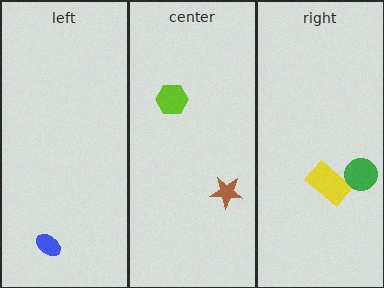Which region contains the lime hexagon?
The center region.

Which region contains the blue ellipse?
The left region.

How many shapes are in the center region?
2.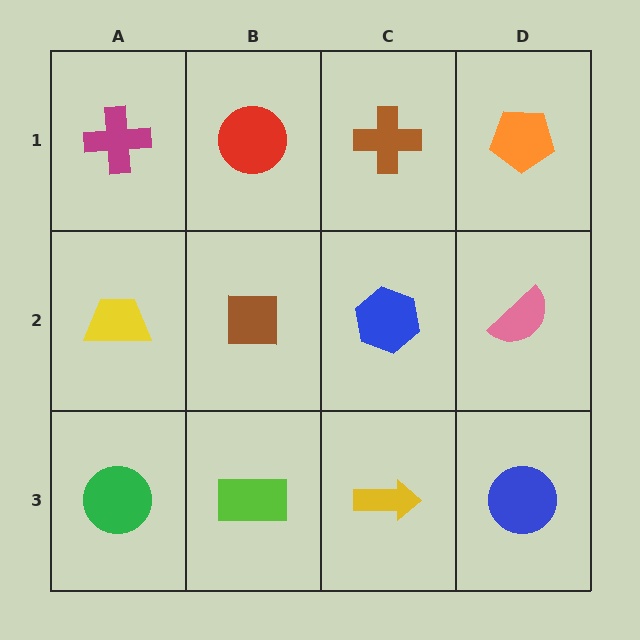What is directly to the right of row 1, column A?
A red circle.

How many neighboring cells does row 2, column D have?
3.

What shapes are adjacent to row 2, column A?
A magenta cross (row 1, column A), a green circle (row 3, column A), a brown square (row 2, column B).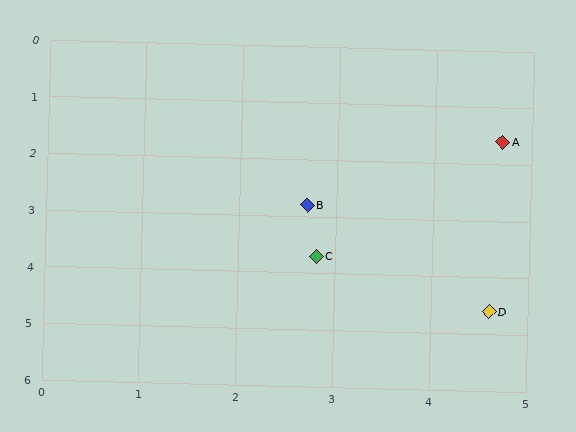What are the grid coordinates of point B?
Point B is at approximately (2.7, 2.8).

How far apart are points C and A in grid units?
Points C and A are about 2.8 grid units apart.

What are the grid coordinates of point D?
Point D is at approximately (4.6, 4.6).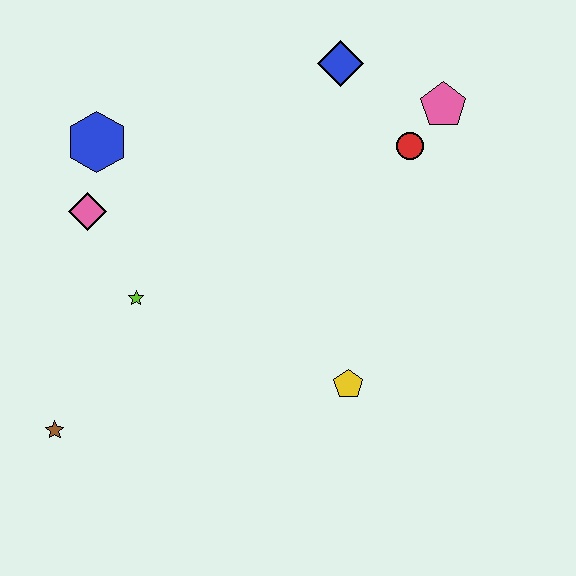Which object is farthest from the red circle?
The brown star is farthest from the red circle.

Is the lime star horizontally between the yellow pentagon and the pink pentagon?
No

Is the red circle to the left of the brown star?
No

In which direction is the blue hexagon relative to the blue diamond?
The blue hexagon is to the left of the blue diamond.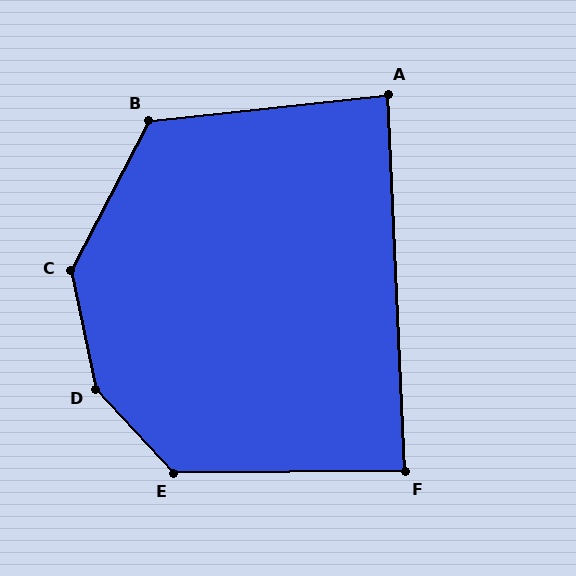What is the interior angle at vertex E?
Approximately 132 degrees (obtuse).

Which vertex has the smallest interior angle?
A, at approximately 87 degrees.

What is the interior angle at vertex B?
Approximately 124 degrees (obtuse).